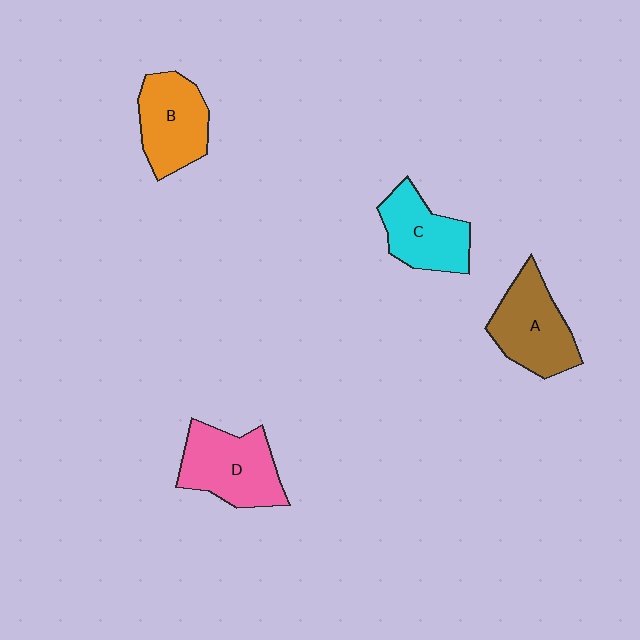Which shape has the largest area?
Shape D (pink).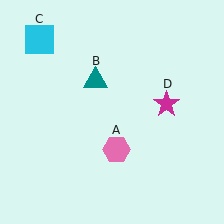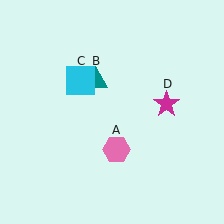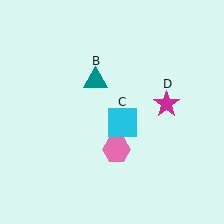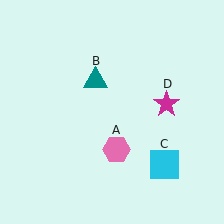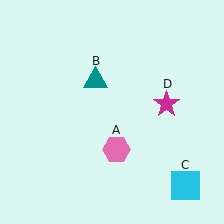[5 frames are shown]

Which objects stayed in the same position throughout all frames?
Pink hexagon (object A) and teal triangle (object B) and magenta star (object D) remained stationary.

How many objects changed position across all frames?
1 object changed position: cyan square (object C).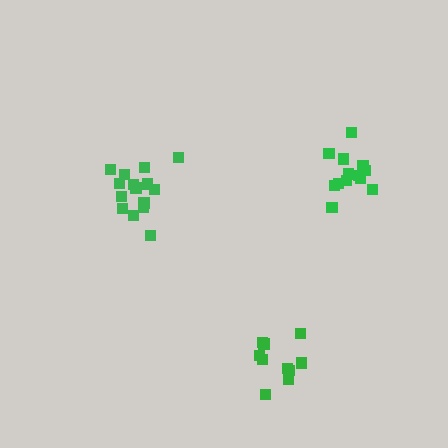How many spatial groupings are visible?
There are 3 spatial groupings.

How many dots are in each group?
Group 1: 15 dots, Group 2: 14 dots, Group 3: 10 dots (39 total).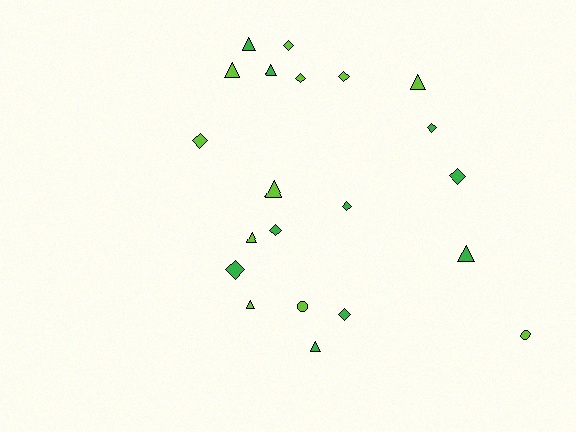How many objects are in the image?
There are 21 objects.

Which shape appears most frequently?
Diamond, with 10 objects.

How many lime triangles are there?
There are 5 lime triangles.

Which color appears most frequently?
Lime, with 11 objects.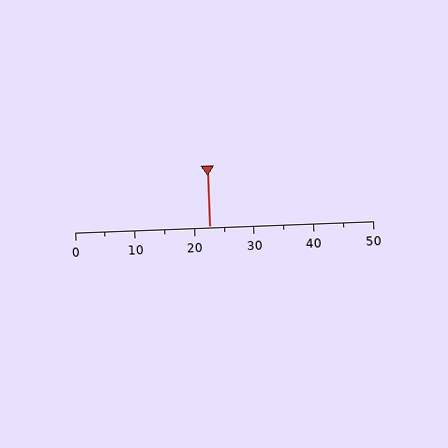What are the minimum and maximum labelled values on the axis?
The axis runs from 0 to 50.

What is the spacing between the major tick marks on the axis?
The major ticks are spaced 10 apart.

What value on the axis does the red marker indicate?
The marker indicates approximately 22.5.